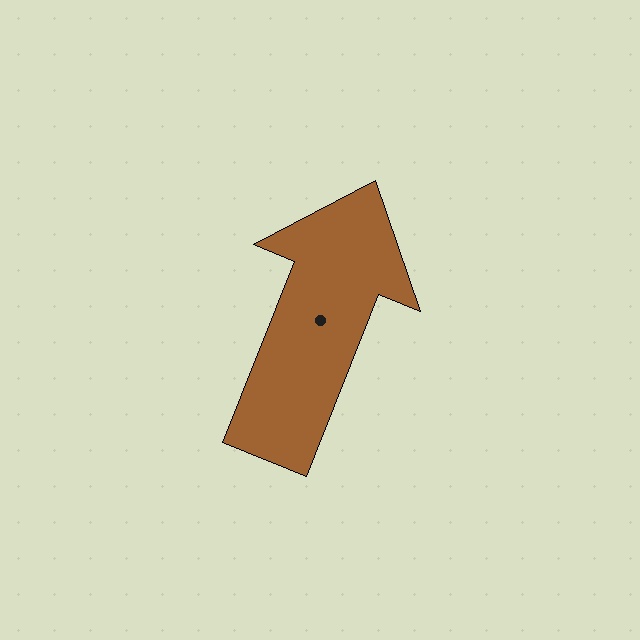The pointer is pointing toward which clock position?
Roughly 1 o'clock.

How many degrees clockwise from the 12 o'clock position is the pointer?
Approximately 22 degrees.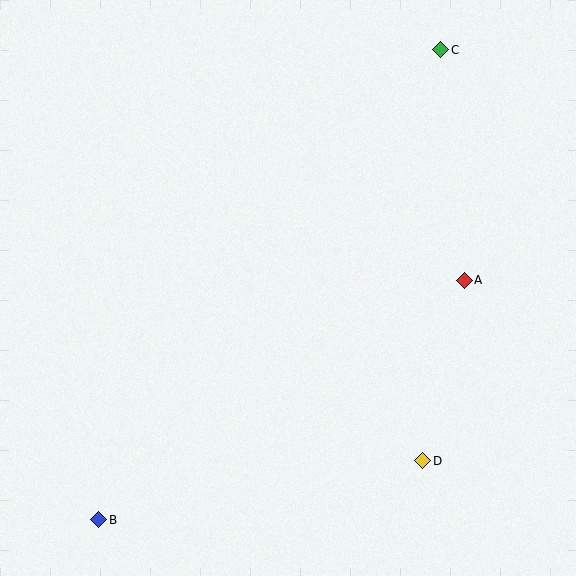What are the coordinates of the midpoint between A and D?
The midpoint between A and D is at (443, 370).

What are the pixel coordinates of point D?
Point D is at (422, 461).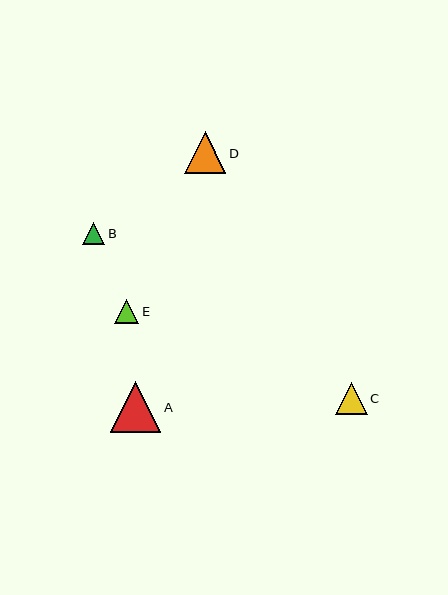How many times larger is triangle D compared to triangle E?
Triangle D is approximately 1.7 times the size of triangle E.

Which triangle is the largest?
Triangle A is the largest with a size of approximately 51 pixels.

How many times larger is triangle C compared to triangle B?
Triangle C is approximately 1.4 times the size of triangle B.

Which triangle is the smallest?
Triangle B is the smallest with a size of approximately 22 pixels.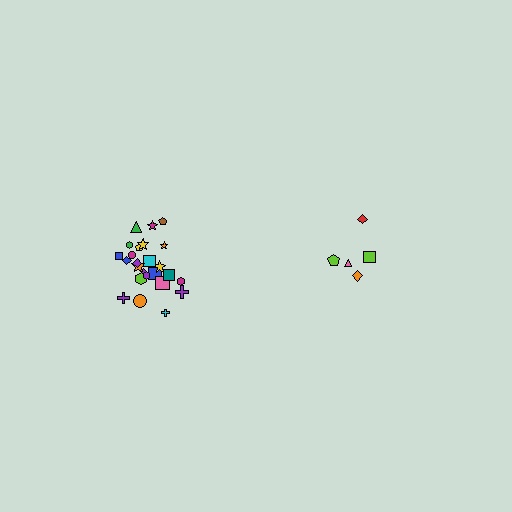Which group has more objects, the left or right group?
The left group.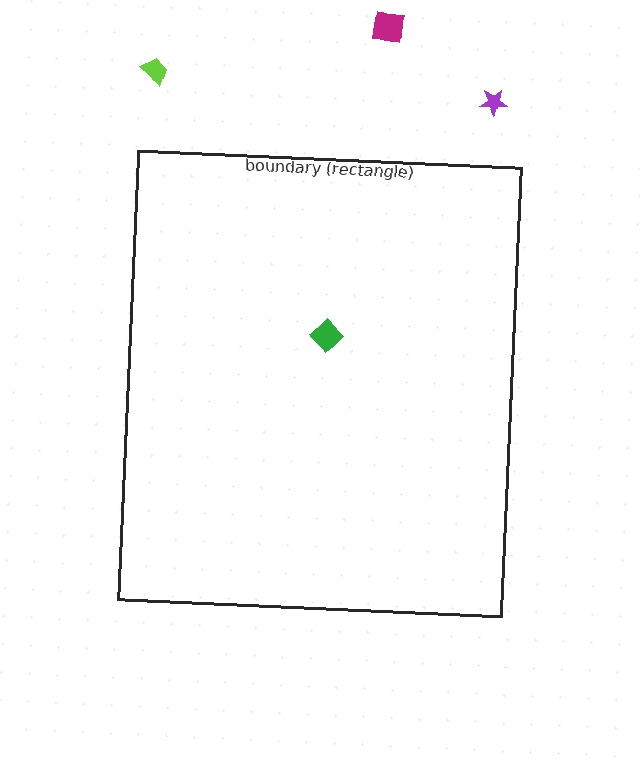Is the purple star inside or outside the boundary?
Outside.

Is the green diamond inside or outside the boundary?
Inside.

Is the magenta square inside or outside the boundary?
Outside.